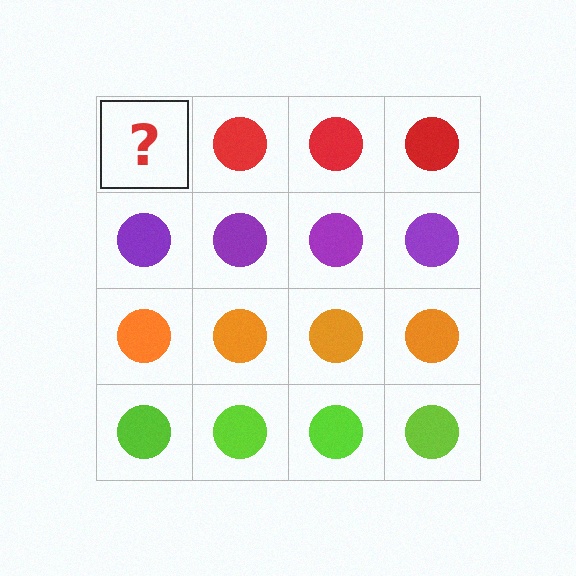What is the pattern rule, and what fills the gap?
The rule is that each row has a consistent color. The gap should be filled with a red circle.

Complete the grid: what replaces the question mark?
The question mark should be replaced with a red circle.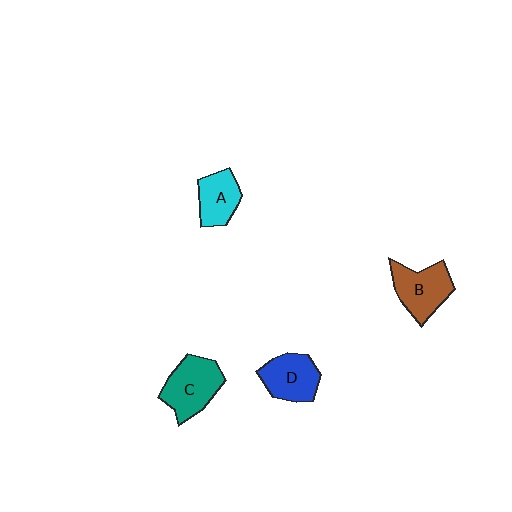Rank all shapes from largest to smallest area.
From largest to smallest: C (teal), B (brown), D (blue), A (cyan).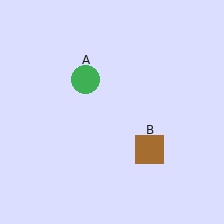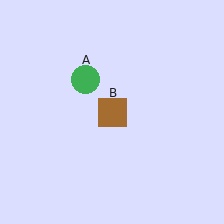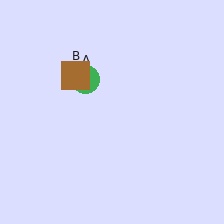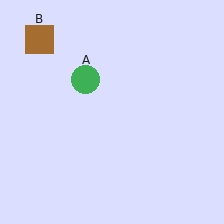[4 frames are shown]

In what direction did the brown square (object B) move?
The brown square (object B) moved up and to the left.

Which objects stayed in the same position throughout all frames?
Green circle (object A) remained stationary.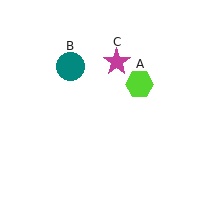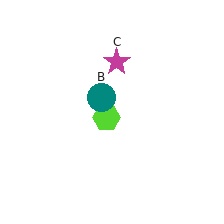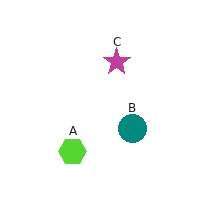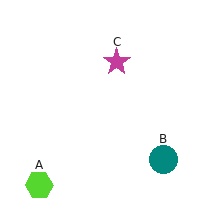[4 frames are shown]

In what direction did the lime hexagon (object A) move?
The lime hexagon (object A) moved down and to the left.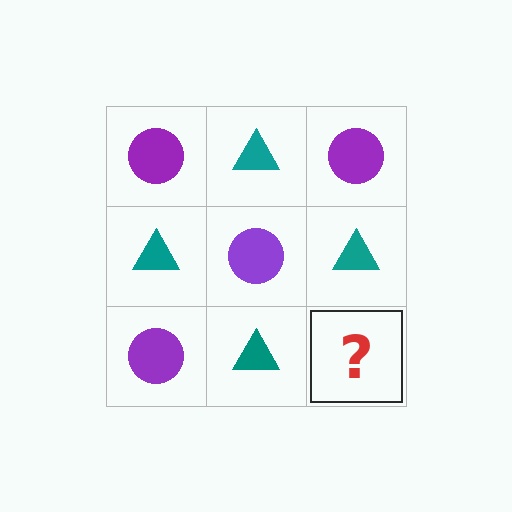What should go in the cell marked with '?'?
The missing cell should contain a purple circle.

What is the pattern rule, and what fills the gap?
The rule is that it alternates purple circle and teal triangle in a checkerboard pattern. The gap should be filled with a purple circle.